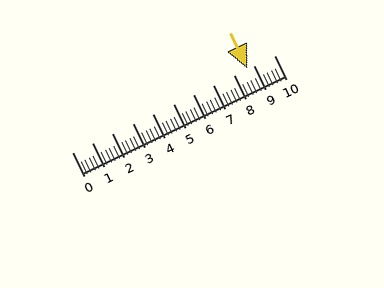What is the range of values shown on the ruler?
The ruler shows values from 0 to 10.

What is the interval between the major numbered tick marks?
The major tick marks are spaced 1 units apart.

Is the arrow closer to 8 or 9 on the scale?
The arrow is closer to 9.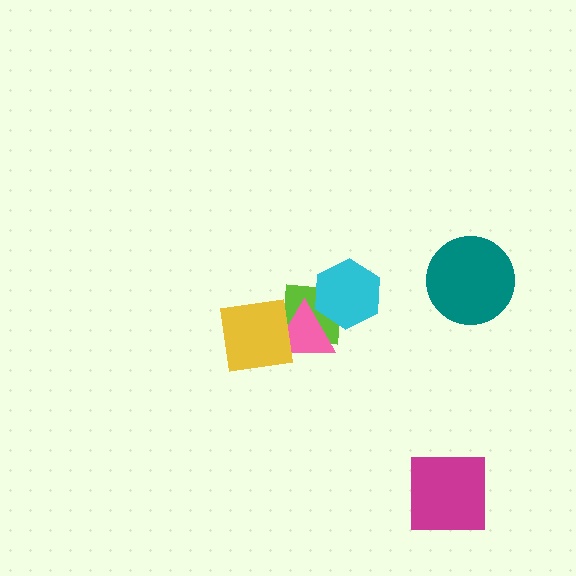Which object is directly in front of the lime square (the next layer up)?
The pink triangle is directly in front of the lime square.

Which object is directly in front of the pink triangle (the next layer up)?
The yellow square is directly in front of the pink triangle.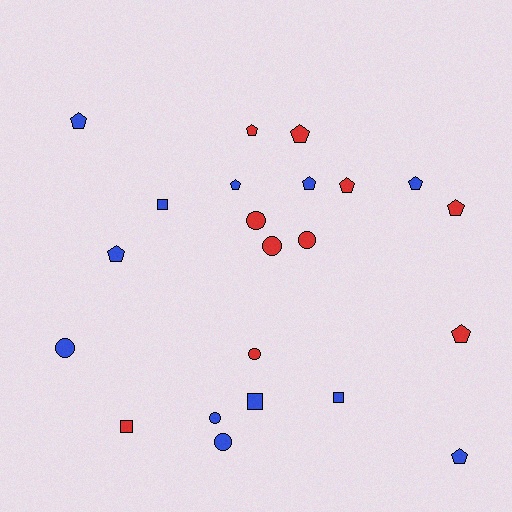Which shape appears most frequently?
Pentagon, with 11 objects.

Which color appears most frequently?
Blue, with 12 objects.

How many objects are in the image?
There are 22 objects.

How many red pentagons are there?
There are 5 red pentagons.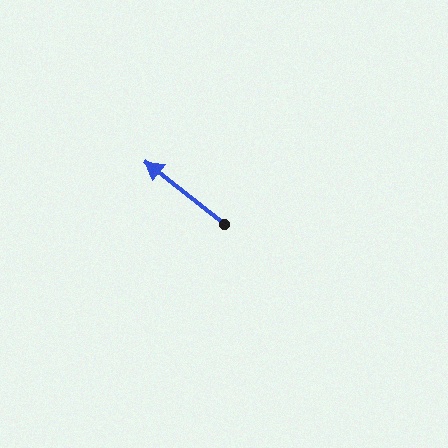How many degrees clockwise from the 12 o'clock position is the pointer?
Approximately 308 degrees.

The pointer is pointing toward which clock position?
Roughly 10 o'clock.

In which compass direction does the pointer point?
Northwest.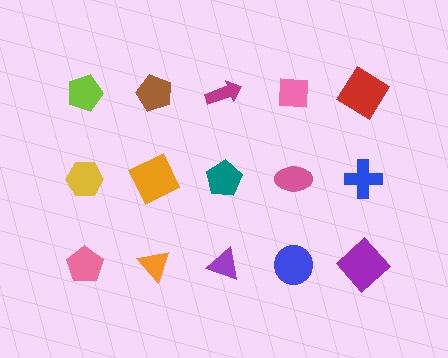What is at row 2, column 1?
A yellow hexagon.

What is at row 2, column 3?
A teal pentagon.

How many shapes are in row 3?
5 shapes.